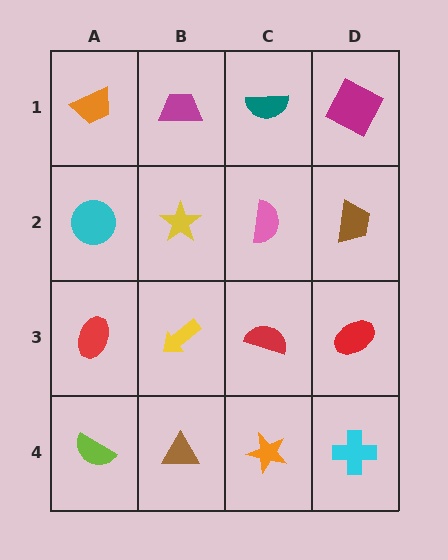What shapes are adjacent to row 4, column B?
A yellow arrow (row 3, column B), a lime semicircle (row 4, column A), an orange star (row 4, column C).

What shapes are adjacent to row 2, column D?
A magenta square (row 1, column D), a red ellipse (row 3, column D), a pink semicircle (row 2, column C).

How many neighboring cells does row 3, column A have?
3.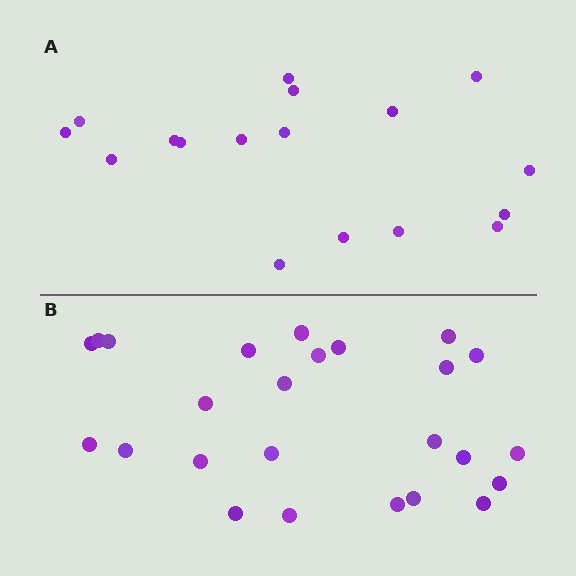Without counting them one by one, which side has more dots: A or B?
Region B (the bottom region) has more dots.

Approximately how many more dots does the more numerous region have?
Region B has roughly 8 or so more dots than region A.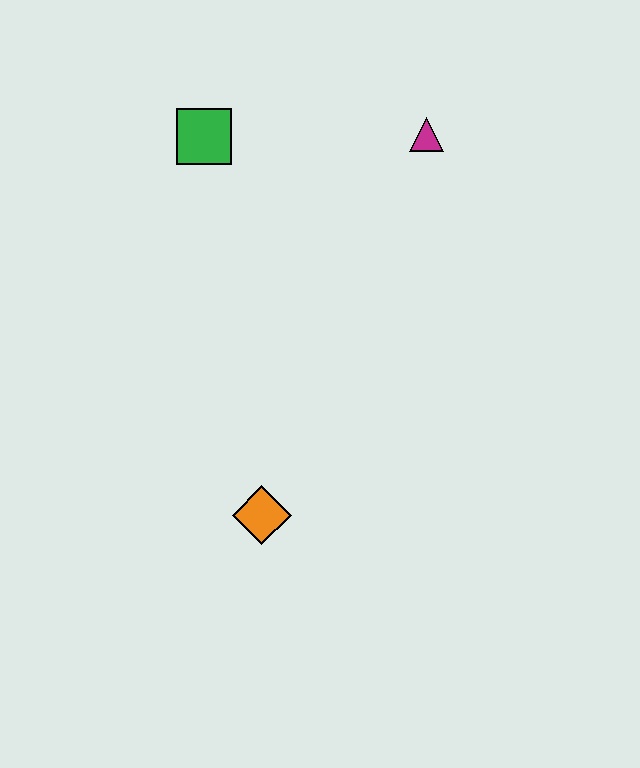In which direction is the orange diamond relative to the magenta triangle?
The orange diamond is below the magenta triangle.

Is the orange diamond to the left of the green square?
No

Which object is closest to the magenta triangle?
The green square is closest to the magenta triangle.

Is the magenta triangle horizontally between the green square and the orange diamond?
No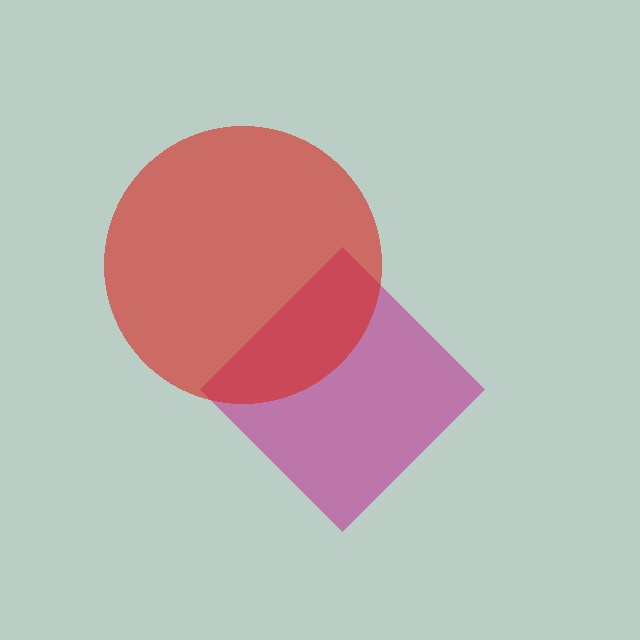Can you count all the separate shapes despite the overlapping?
Yes, there are 2 separate shapes.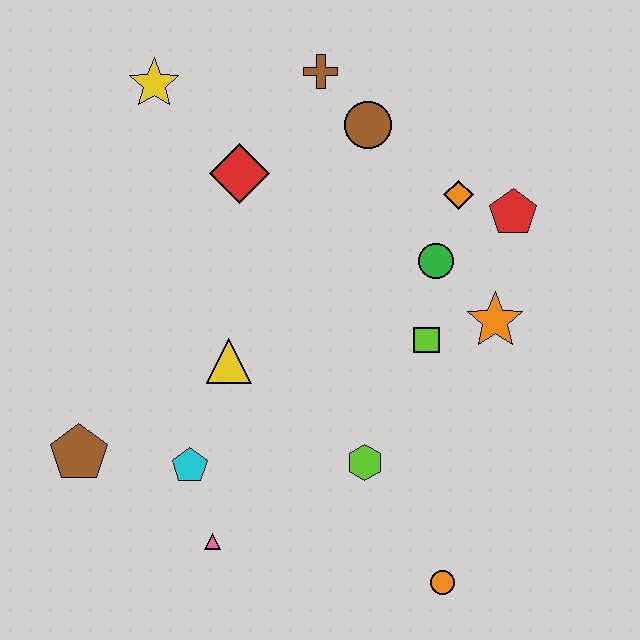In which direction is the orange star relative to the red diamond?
The orange star is to the right of the red diamond.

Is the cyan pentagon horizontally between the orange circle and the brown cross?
No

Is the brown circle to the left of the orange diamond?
Yes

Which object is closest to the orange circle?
The lime hexagon is closest to the orange circle.